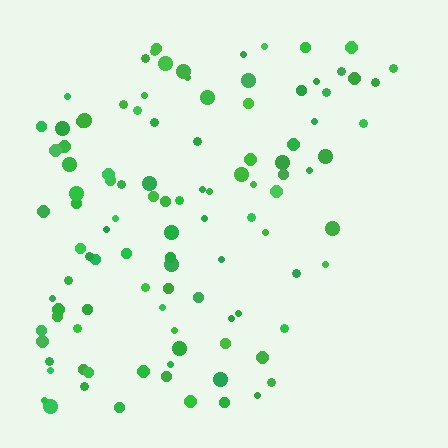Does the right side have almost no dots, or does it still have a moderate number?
Still a moderate number, just noticeably fewer than the left.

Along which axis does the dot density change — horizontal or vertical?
Horizontal.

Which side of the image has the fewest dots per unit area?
The right.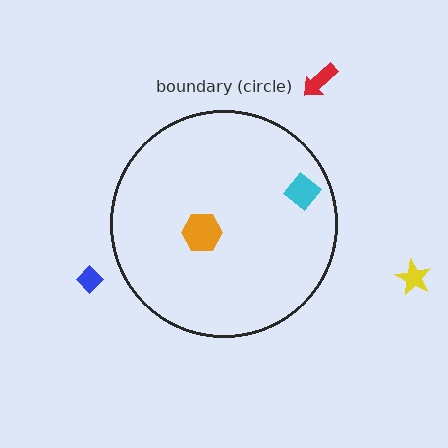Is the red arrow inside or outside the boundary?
Outside.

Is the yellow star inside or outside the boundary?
Outside.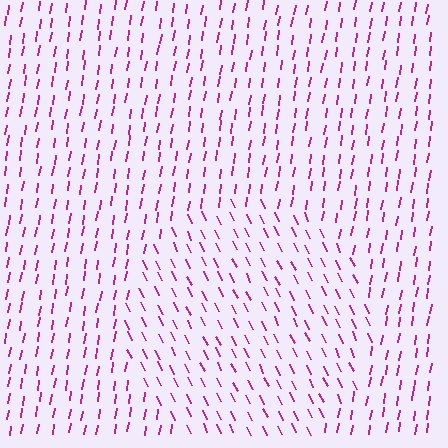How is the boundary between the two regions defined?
The boundary is defined purely by a change in line orientation (approximately 35 degrees difference). All lines are the same color and thickness.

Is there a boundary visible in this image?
Yes, there is a texture boundary formed by a change in line orientation.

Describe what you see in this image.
The image is filled with small magenta line segments. A circle region in the image has lines oriented differently from the surrounding lines, creating a visible texture boundary.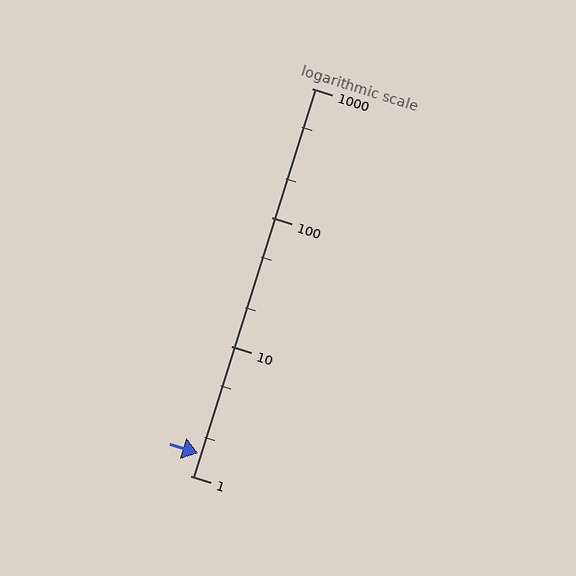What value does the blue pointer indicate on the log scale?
The pointer indicates approximately 1.5.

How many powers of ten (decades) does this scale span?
The scale spans 3 decades, from 1 to 1000.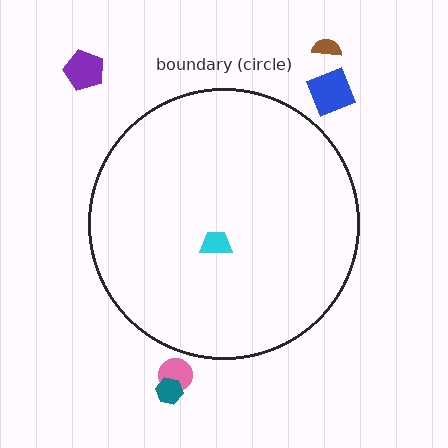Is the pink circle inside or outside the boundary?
Outside.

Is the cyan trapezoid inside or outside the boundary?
Inside.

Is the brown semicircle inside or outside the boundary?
Outside.